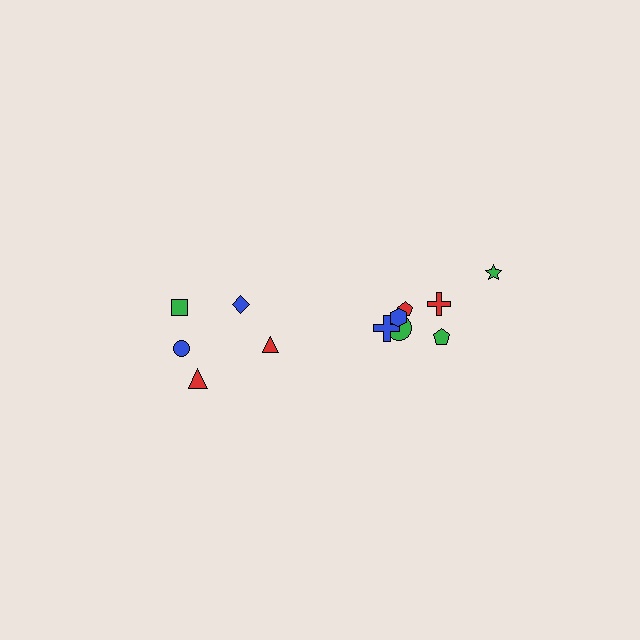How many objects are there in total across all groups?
There are 12 objects.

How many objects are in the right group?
There are 7 objects.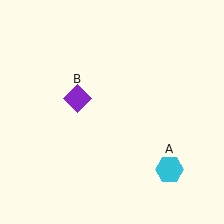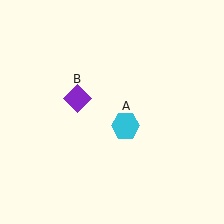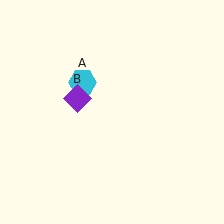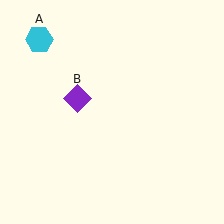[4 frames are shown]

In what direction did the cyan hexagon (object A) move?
The cyan hexagon (object A) moved up and to the left.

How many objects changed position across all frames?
1 object changed position: cyan hexagon (object A).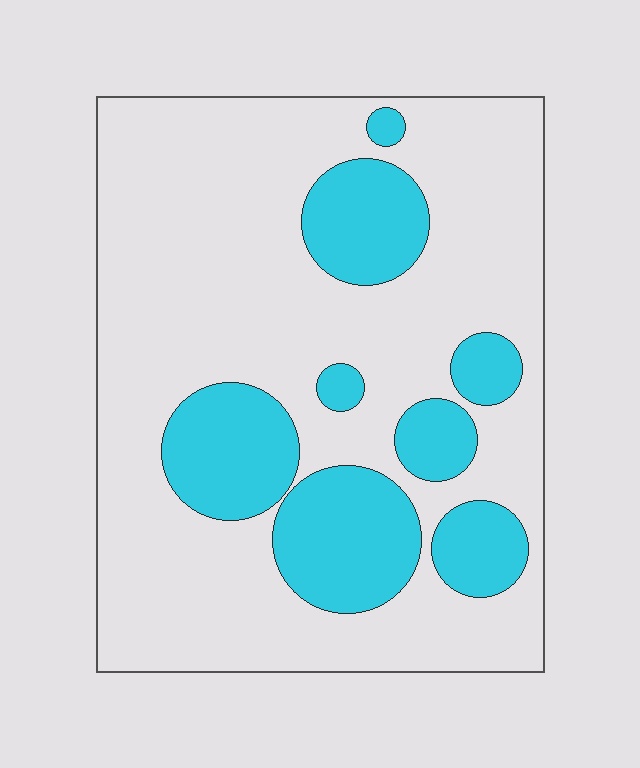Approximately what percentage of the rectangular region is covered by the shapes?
Approximately 25%.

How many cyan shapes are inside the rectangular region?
8.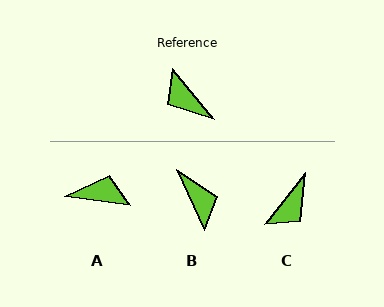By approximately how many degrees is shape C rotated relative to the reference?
Approximately 102 degrees counter-clockwise.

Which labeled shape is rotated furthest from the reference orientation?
B, about 165 degrees away.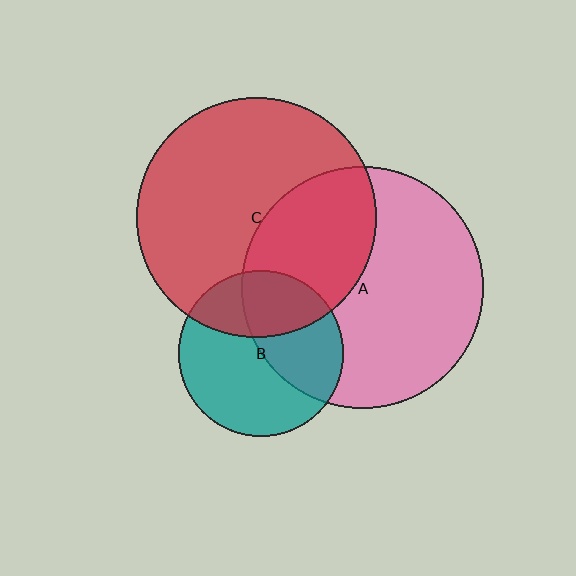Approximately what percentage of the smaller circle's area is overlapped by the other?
Approximately 30%.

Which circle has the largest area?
Circle A (pink).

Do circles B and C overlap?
Yes.